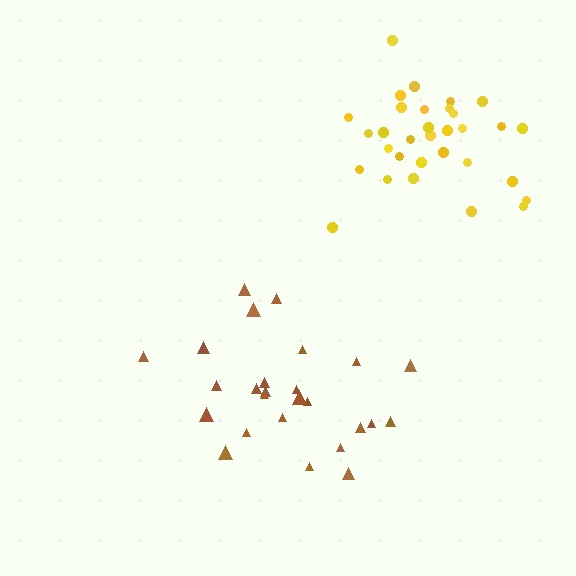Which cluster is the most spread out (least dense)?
Brown.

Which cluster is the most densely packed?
Yellow.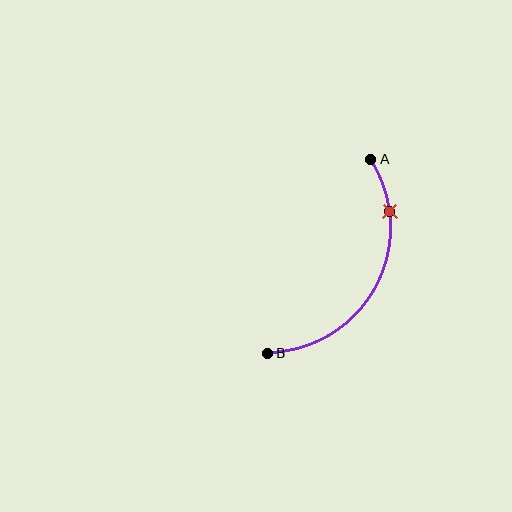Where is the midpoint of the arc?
The arc midpoint is the point on the curve farthest from the straight line joining A and B. It sits to the right of that line.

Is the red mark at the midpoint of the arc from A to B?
No. The red mark lies on the arc but is closer to endpoint A. The arc midpoint would be at the point on the curve equidistant along the arc from both A and B.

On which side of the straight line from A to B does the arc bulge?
The arc bulges to the right of the straight line connecting A and B.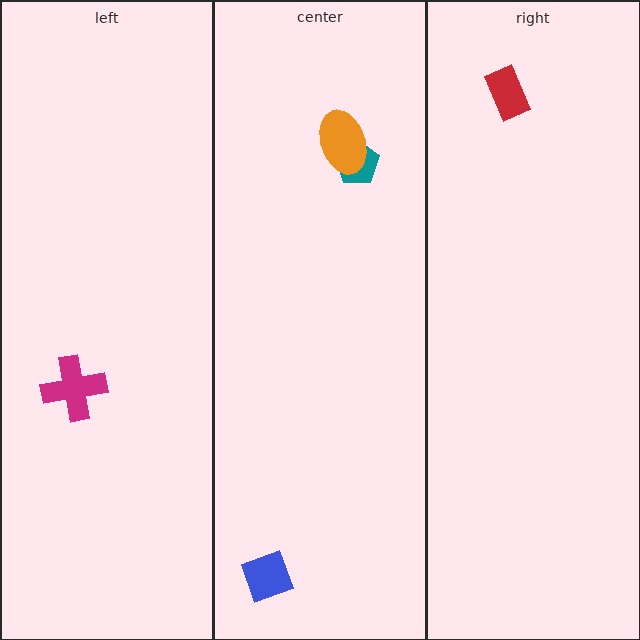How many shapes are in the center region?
3.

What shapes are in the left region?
The magenta cross.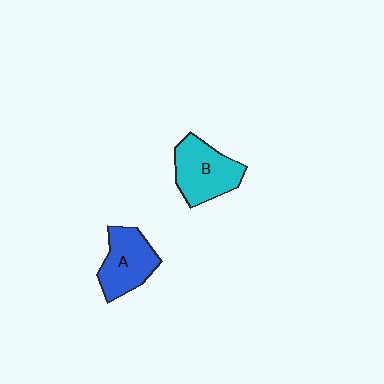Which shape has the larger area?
Shape B (cyan).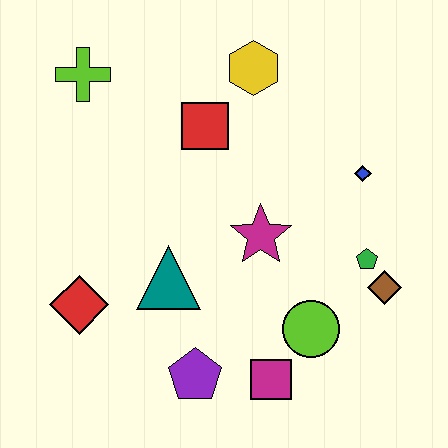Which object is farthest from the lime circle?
The lime cross is farthest from the lime circle.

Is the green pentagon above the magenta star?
No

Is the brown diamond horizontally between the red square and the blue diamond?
No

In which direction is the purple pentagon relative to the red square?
The purple pentagon is below the red square.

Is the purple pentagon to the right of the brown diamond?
No